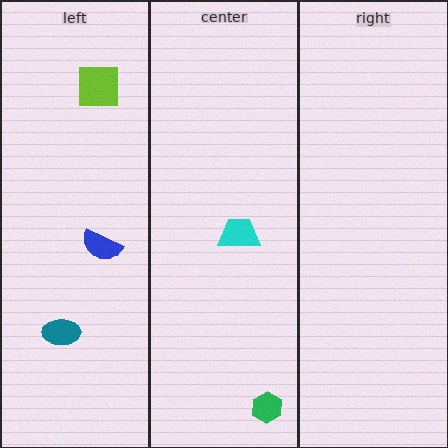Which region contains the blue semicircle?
The left region.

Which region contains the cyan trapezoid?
The center region.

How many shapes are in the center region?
2.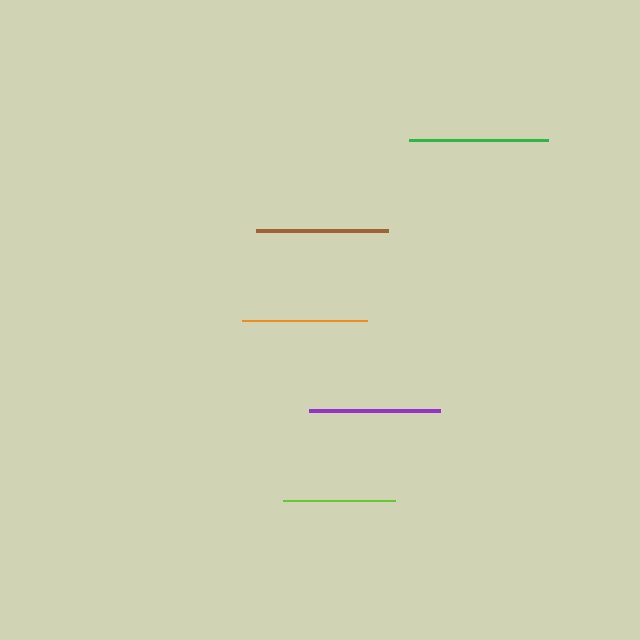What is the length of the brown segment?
The brown segment is approximately 132 pixels long.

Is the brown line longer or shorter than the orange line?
The brown line is longer than the orange line.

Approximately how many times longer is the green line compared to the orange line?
The green line is approximately 1.1 times the length of the orange line.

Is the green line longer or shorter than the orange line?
The green line is longer than the orange line.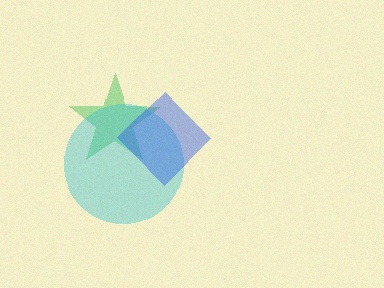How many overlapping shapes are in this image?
There are 3 overlapping shapes in the image.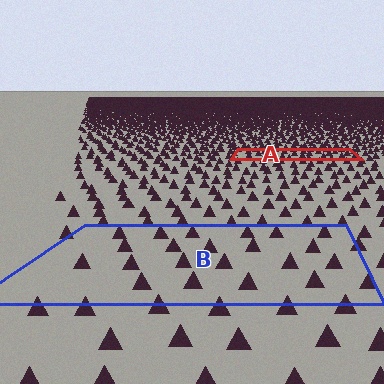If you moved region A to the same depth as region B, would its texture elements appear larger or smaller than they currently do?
They would appear larger. At a closer depth, the same texture elements are projected at a bigger on-screen size.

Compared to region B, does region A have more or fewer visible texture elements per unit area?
Region A has more texture elements per unit area — they are packed more densely because it is farther away.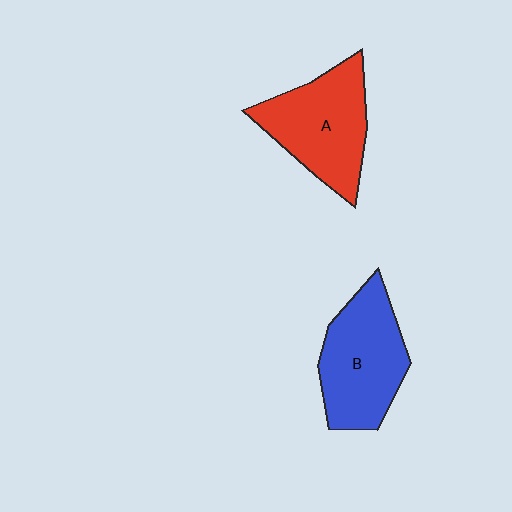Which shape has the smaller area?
Shape B (blue).